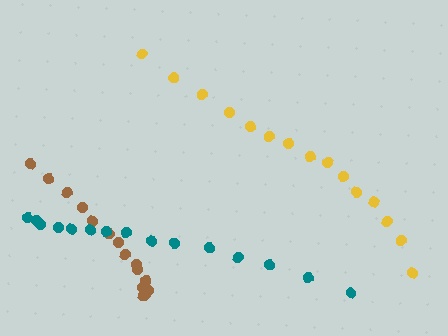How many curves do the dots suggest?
There are 3 distinct paths.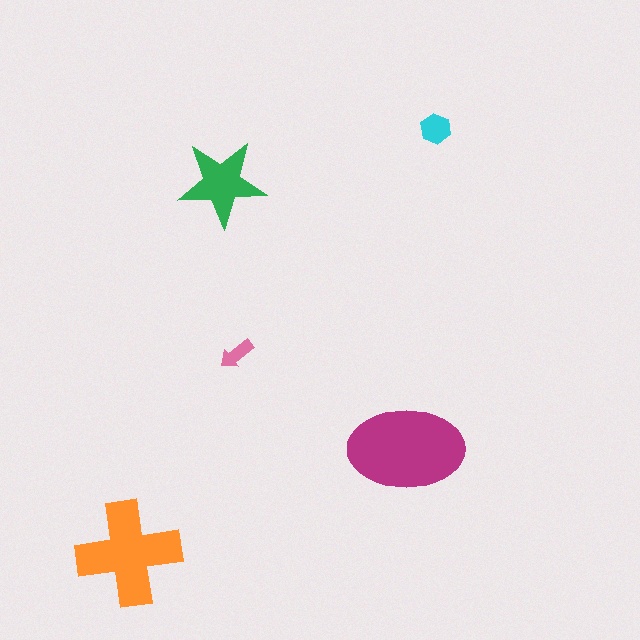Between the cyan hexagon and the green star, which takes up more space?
The green star.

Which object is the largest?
The magenta ellipse.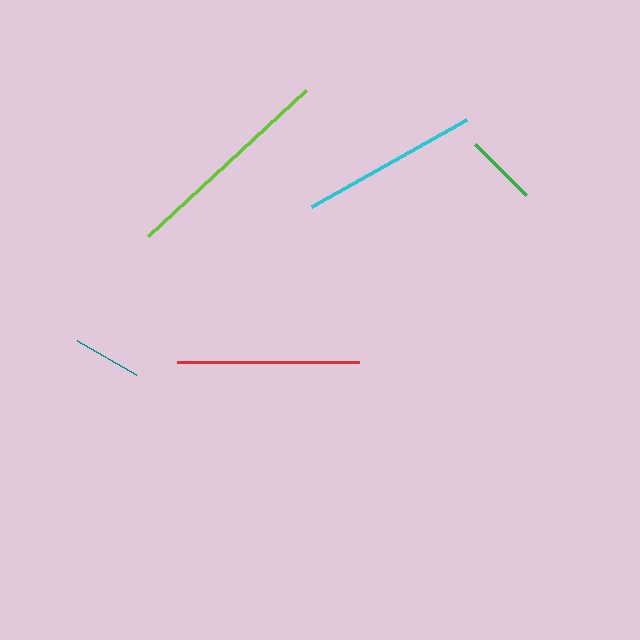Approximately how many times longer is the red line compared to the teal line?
The red line is approximately 2.7 times the length of the teal line.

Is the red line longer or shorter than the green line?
The red line is longer than the green line.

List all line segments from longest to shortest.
From longest to shortest: lime, red, cyan, green, teal.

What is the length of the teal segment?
The teal segment is approximately 67 pixels long.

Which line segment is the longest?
The lime line is the longest at approximately 215 pixels.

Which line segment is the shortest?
The teal line is the shortest at approximately 67 pixels.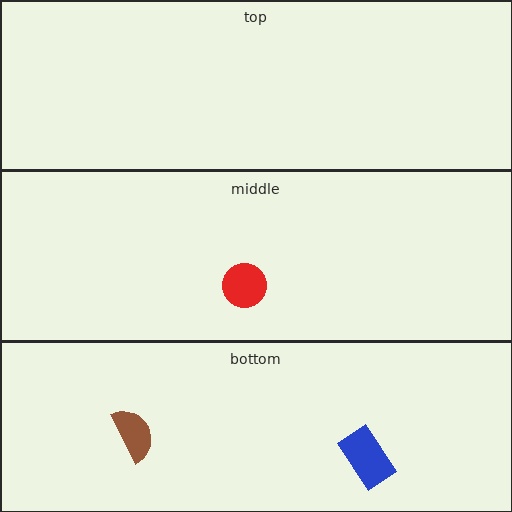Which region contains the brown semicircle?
The bottom region.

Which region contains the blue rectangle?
The bottom region.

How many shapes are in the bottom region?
2.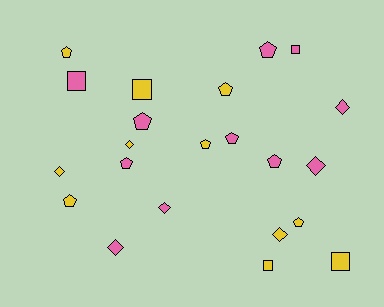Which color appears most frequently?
Yellow, with 11 objects.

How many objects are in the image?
There are 22 objects.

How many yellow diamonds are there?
There are 3 yellow diamonds.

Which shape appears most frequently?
Pentagon, with 10 objects.